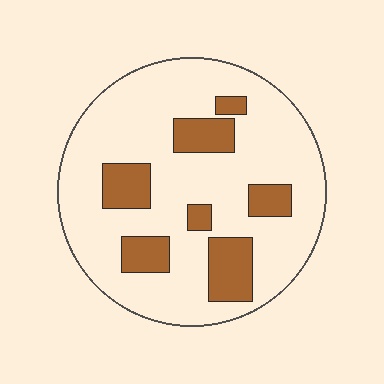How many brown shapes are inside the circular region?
7.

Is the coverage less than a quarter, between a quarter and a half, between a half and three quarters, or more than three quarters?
Less than a quarter.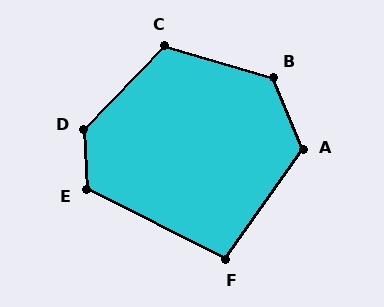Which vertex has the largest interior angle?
D, at approximately 133 degrees.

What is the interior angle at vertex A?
Approximately 122 degrees (obtuse).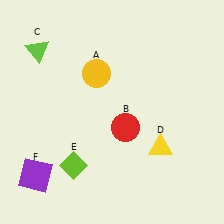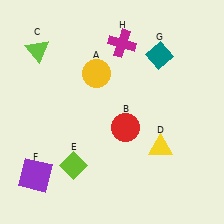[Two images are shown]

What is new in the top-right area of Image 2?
A teal diamond (G) was added in the top-right area of Image 2.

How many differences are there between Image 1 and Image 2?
There are 2 differences between the two images.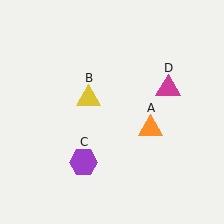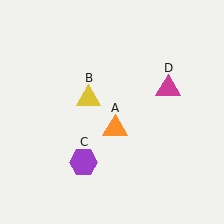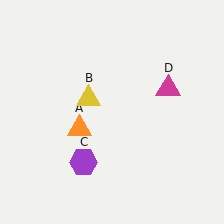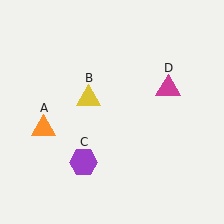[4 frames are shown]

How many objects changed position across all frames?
1 object changed position: orange triangle (object A).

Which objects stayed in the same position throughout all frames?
Yellow triangle (object B) and purple hexagon (object C) and magenta triangle (object D) remained stationary.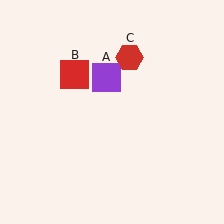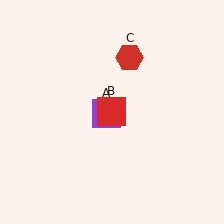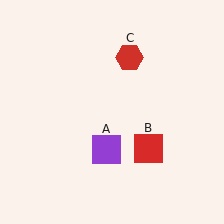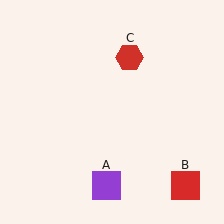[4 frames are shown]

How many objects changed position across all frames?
2 objects changed position: purple square (object A), red square (object B).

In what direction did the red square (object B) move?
The red square (object B) moved down and to the right.